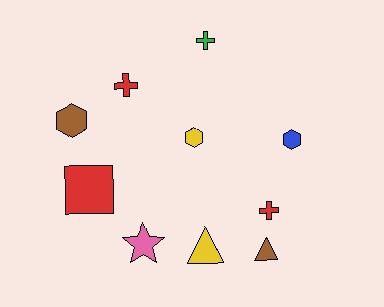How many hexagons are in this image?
There are 3 hexagons.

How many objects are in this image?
There are 10 objects.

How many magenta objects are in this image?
There are no magenta objects.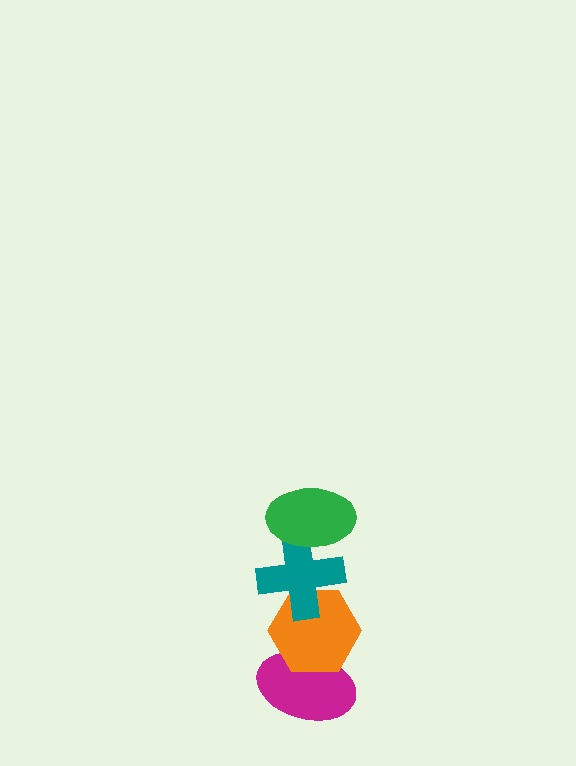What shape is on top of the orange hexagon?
The teal cross is on top of the orange hexagon.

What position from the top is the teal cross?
The teal cross is 2nd from the top.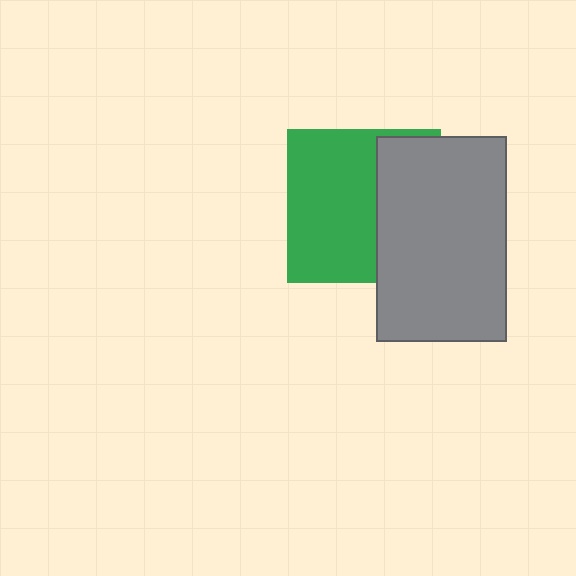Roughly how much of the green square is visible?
About half of it is visible (roughly 59%).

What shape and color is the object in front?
The object in front is a gray rectangle.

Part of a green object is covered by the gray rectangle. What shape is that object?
It is a square.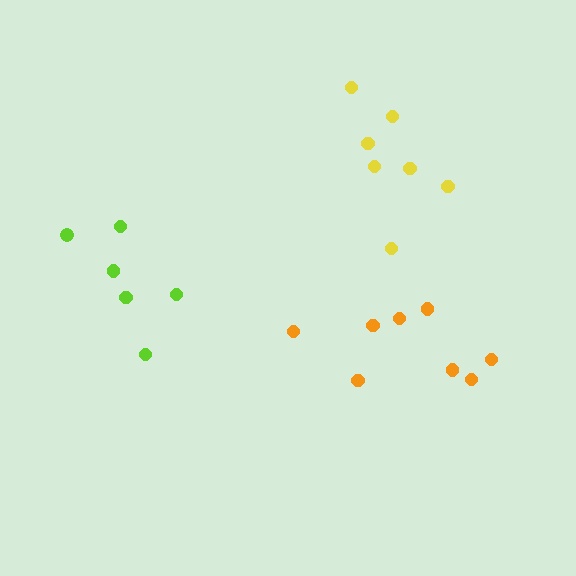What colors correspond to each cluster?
The clusters are colored: lime, orange, yellow.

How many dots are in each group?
Group 1: 6 dots, Group 2: 8 dots, Group 3: 7 dots (21 total).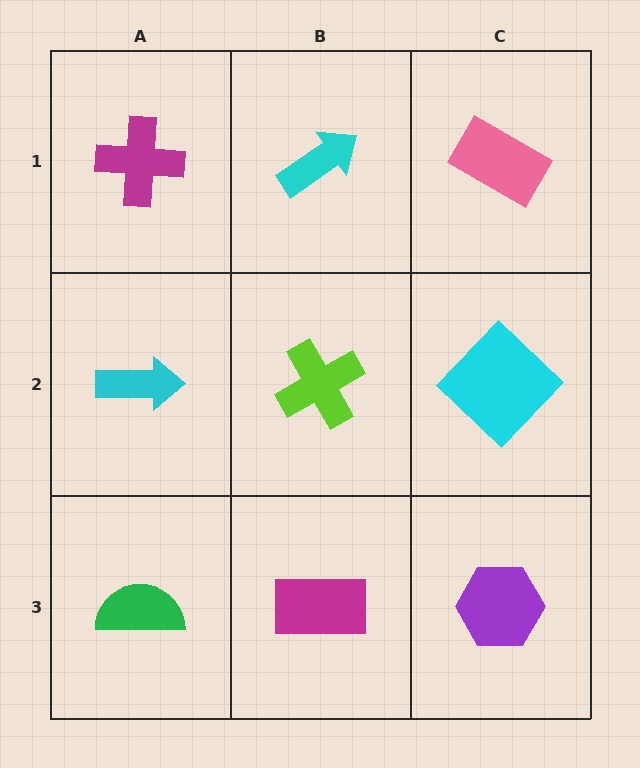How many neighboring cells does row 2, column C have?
3.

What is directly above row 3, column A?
A cyan arrow.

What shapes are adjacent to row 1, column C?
A cyan diamond (row 2, column C), a cyan arrow (row 1, column B).